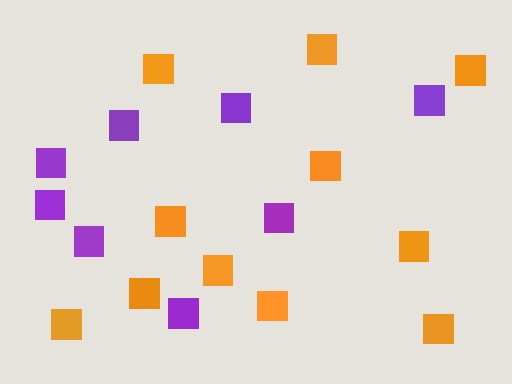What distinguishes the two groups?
There are 2 groups: one group of orange squares (11) and one group of purple squares (8).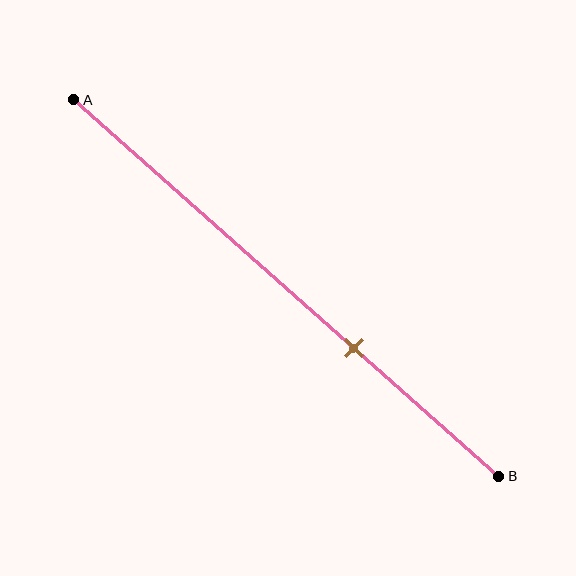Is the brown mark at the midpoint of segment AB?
No, the mark is at about 65% from A, not at the 50% midpoint.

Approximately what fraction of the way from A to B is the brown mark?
The brown mark is approximately 65% of the way from A to B.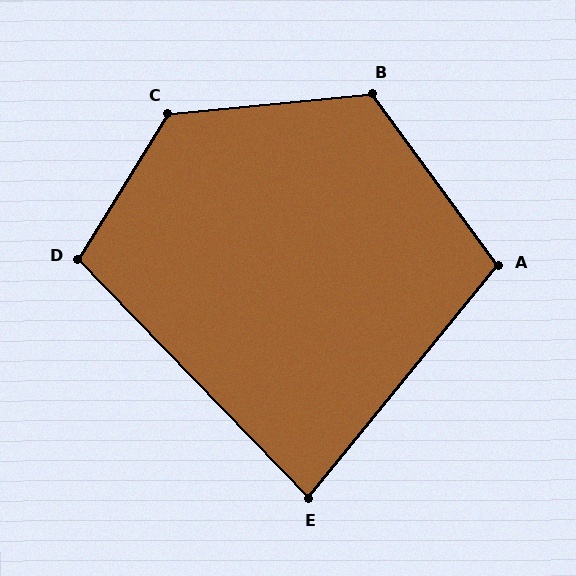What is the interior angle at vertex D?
Approximately 105 degrees (obtuse).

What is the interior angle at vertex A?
Approximately 105 degrees (obtuse).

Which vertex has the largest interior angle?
C, at approximately 127 degrees.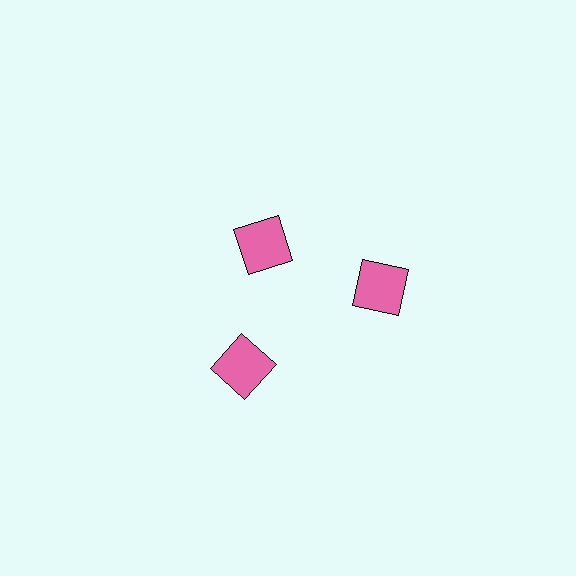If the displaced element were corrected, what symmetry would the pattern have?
It would have 3-fold rotational symmetry — the pattern would map onto itself every 120 degrees.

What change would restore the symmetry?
The symmetry would be restored by moving it outward, back onto the ring so that all 3 squares sit at equal angles and equal distance from the center.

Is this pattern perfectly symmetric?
No. The 3 pink squares are arranged in a ring, but one element near the 11 o'clock position is pulled inward toward the center, breaking the 3-fold rotational symmetry.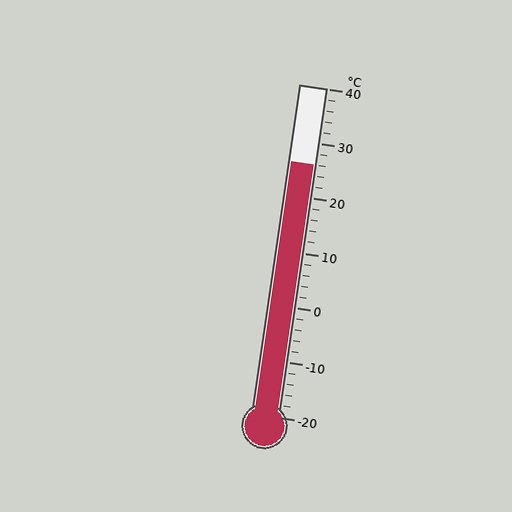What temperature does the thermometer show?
The thermometer shows approximately 26°C.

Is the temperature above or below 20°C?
The temperature is above 20°C.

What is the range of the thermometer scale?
The thermometer scale ranges from -20°C to 40°C.